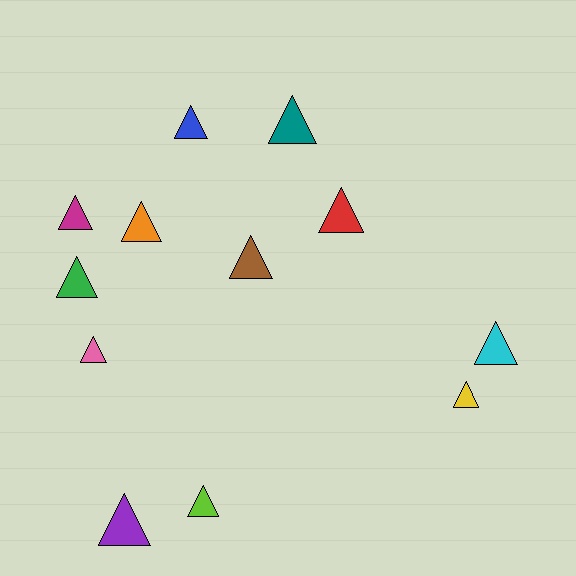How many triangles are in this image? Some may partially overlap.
There are 12 triangles.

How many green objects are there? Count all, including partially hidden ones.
There is 1 green object.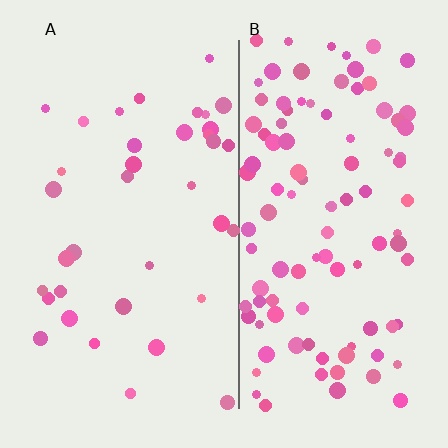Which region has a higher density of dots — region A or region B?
B (the right).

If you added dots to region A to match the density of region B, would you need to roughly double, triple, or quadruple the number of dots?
Approximately triple.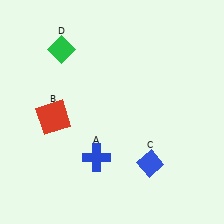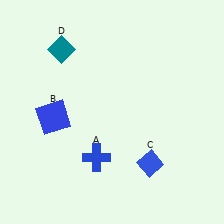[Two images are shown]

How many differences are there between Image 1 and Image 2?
There are 2 differences between the two images.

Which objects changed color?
B changed from red to blue. D changed from green to teal.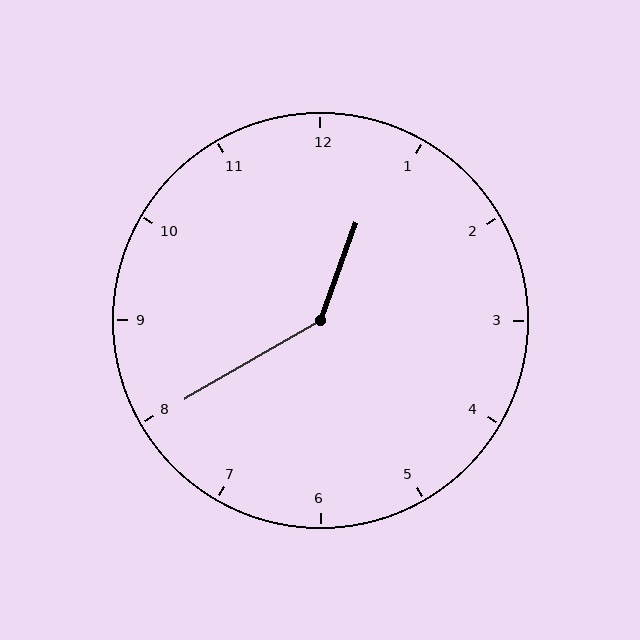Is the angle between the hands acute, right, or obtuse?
It is obtuse.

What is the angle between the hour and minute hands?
Approximately 140 degrees.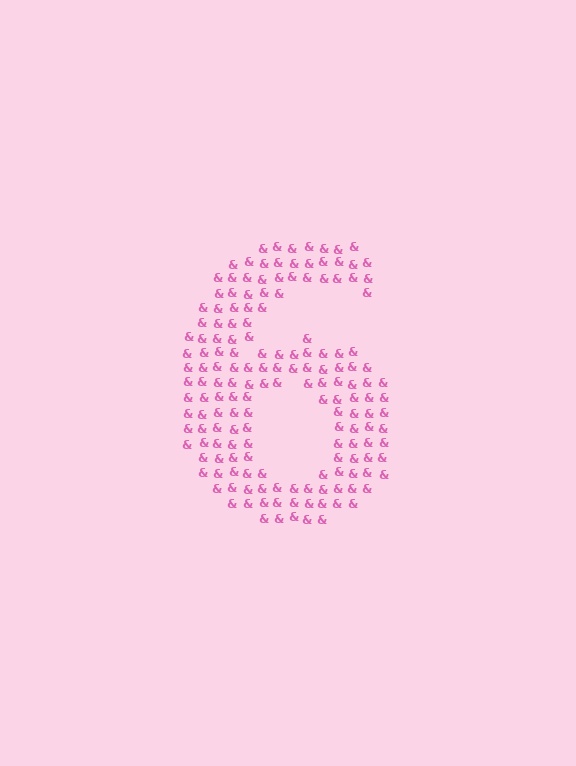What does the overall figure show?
The overall figure shows the digit 6.